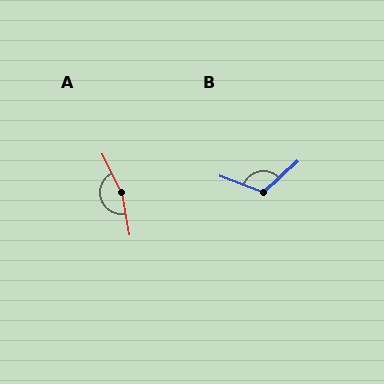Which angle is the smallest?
B, at approximately 117 degrees.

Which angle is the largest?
A, at approximately 164 degrees.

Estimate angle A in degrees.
Approximately 164 degrees.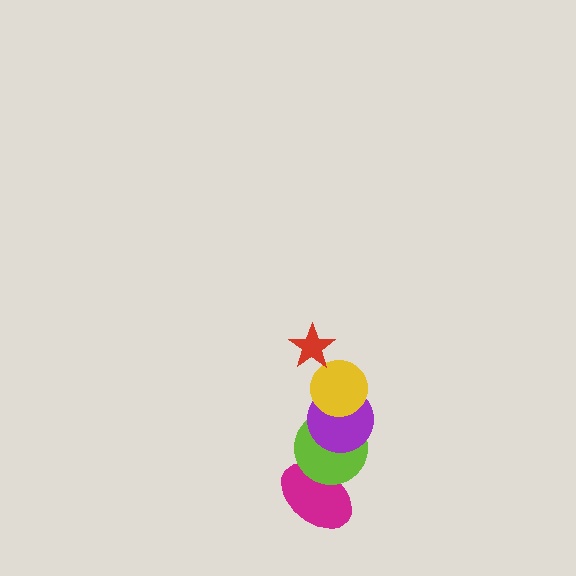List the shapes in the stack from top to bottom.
From top to bottom: the red star, the yellow circle, the purple circle, the lime circle, the magenta ellipse.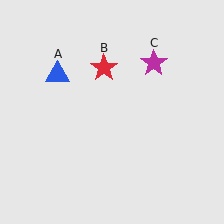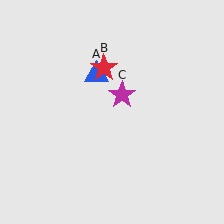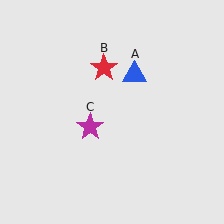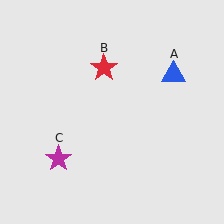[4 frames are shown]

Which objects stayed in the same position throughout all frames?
Red star (object B) remained stationary.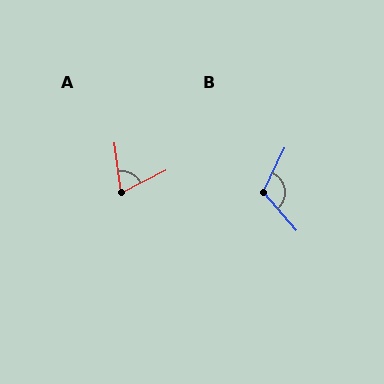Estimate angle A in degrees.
Approximately 71 degrees.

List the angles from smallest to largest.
A (71°), B (114°).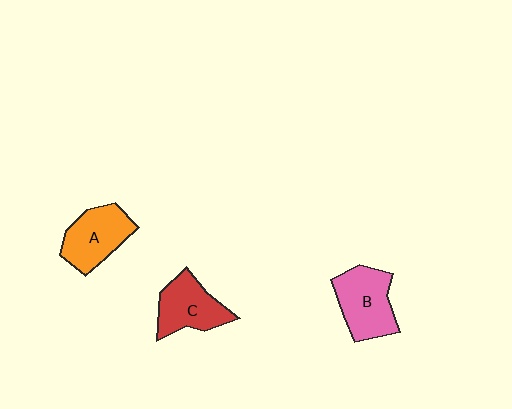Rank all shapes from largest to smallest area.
From largest to smallest: B (pink), A (orange), C (red).